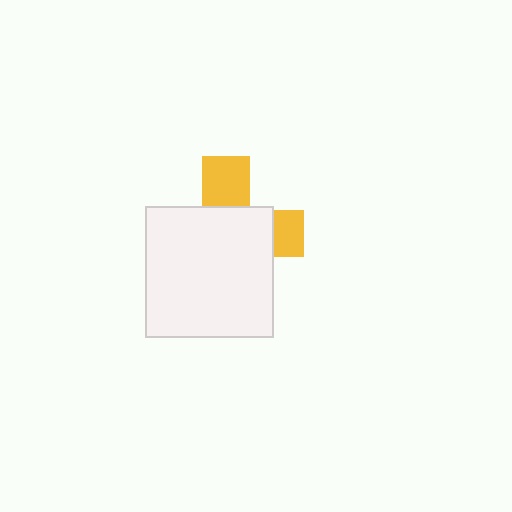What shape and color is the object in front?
The object in front is a white rectangle.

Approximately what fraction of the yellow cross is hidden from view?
Roughly 70% of the yellow cross is hidden behind the white rectangle.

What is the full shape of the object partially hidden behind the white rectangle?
The partially hidden object is a yellow cross.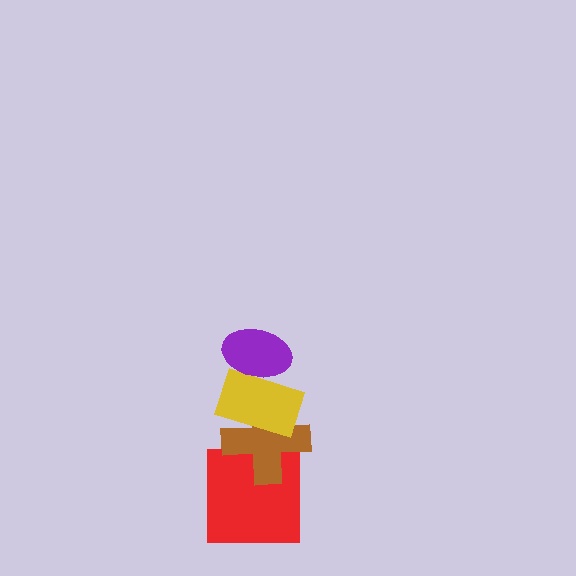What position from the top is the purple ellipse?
The purple ellipse is 1st from the top.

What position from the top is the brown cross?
The brown cross is 3rd from the top.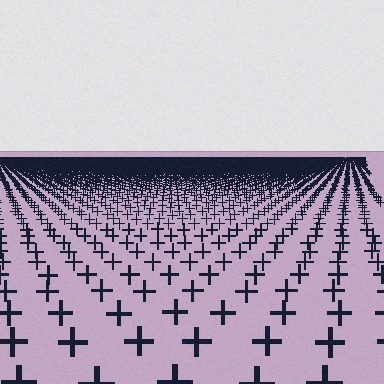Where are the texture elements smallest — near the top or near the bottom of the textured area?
Near the top.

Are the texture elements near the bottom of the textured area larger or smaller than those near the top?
Larger. Near the bottom, elements are closer to the viewer and appear at a bigger on-screen size.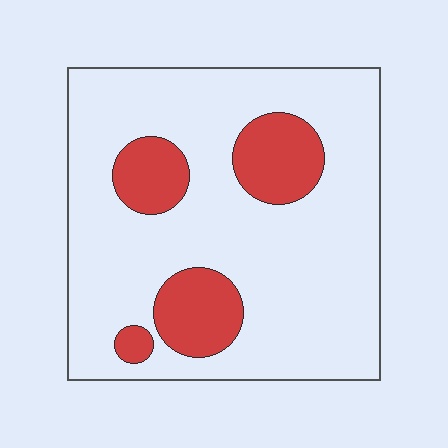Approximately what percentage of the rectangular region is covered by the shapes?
Approximately 20%.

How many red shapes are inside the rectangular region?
4.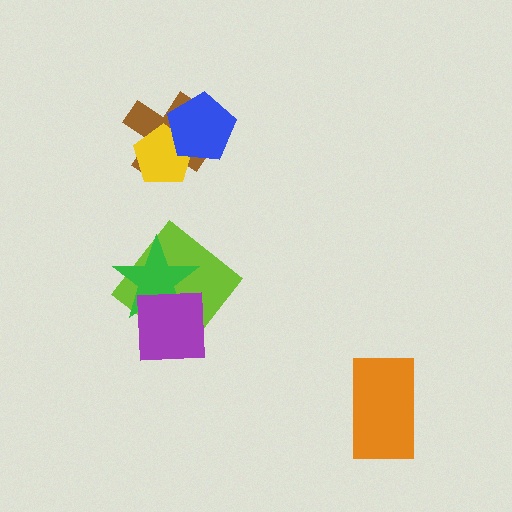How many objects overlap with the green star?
2 objects overlap with the green star.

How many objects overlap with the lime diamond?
2 objects overlap with the lime diamond.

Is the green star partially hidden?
Yes, it is partially covered by another shape.